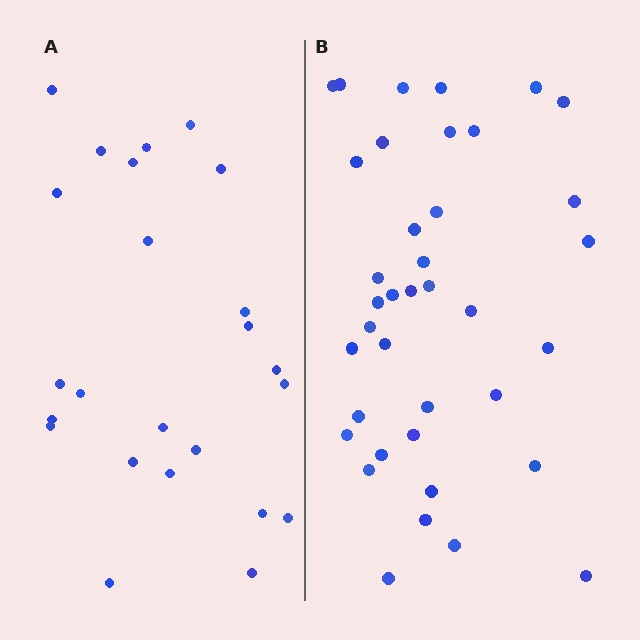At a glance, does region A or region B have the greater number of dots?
Region B (the right region) has more dots.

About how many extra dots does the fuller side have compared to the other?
Region B has approximately 15 more dots than region A.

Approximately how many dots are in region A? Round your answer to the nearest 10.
About 20 dots. (The exact count is 24, which rounds to 20.)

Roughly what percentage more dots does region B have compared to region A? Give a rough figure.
About 60% more.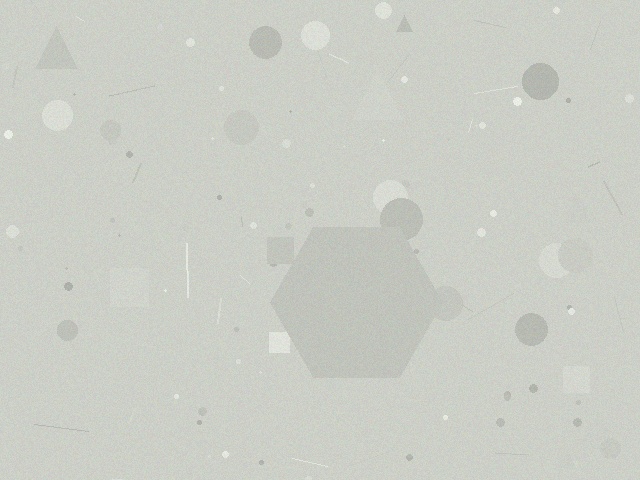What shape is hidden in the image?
A hexagon is hidden in the image.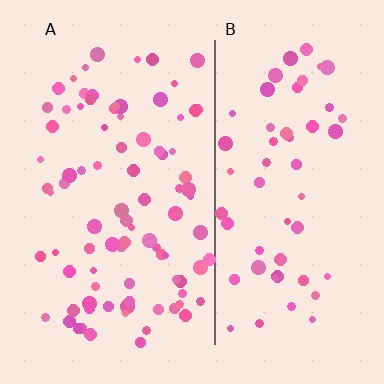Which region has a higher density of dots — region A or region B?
A (the left).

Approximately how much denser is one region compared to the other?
Approximately 1.6× — region A over region B.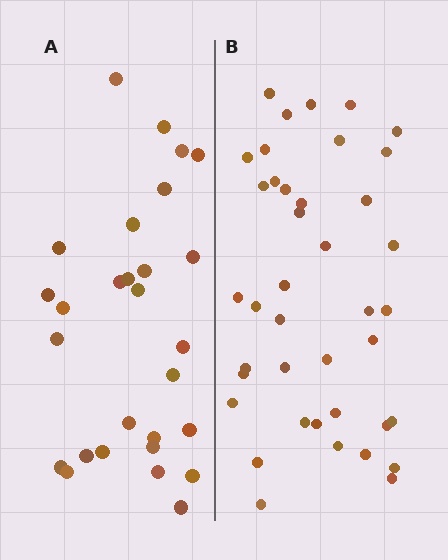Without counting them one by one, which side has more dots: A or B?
Region B (the right region) has more dots.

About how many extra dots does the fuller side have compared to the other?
Region B has roughly 12 or so more dots than region A.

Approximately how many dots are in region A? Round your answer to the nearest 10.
About 30 dots. (The exact count is 28, which rounds to 30.)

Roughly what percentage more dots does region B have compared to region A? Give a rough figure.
About 45% more.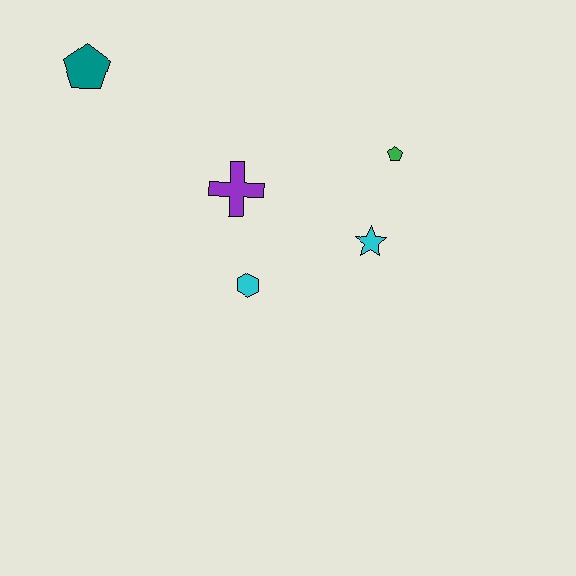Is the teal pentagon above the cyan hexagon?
Yes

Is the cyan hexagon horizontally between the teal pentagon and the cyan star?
Yes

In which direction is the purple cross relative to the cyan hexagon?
The purple cross is above the cyan hexagon.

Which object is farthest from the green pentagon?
The teal pentagon is farthest from the green pentagon.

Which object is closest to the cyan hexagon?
The purple cross is closest to the cyan hexagon.